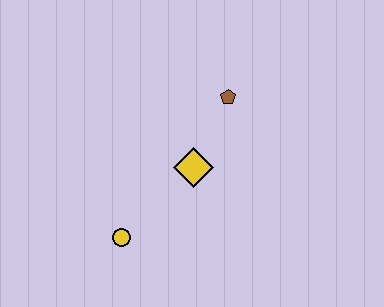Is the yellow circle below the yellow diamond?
Yes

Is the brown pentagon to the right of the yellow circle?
Yes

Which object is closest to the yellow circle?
The yellow diamond is closest to the yellow circle.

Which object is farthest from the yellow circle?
The brown pentagon is farthest from the yellow circle.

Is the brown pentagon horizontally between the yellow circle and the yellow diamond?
No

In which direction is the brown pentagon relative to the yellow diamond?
The brown pentagon is above the yellow diamond.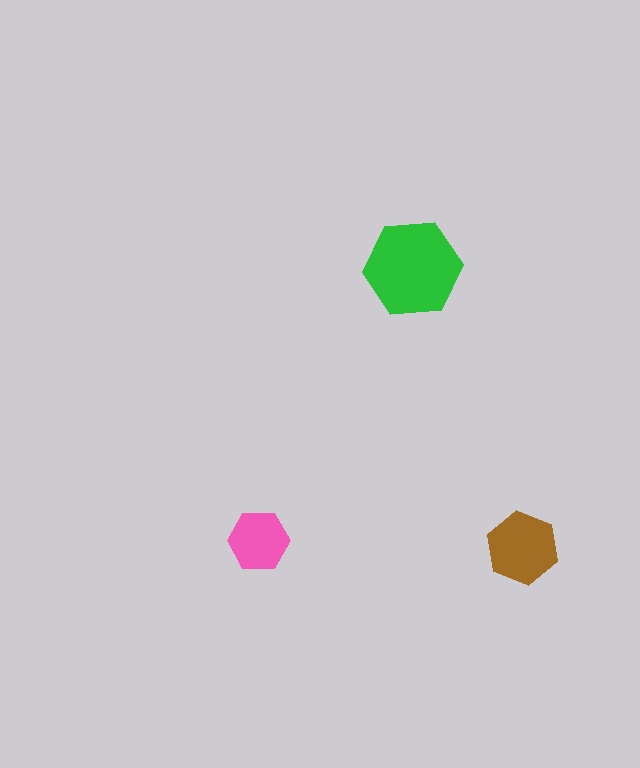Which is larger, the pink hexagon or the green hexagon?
The green one.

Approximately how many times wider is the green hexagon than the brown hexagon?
About 1.5 times wider.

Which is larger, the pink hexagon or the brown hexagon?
The brown one.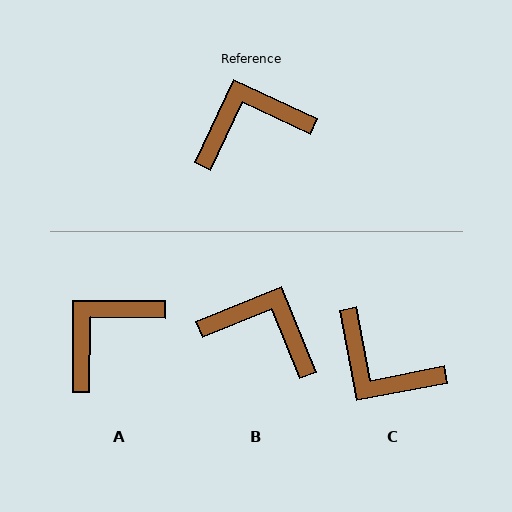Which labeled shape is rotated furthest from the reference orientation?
C, about 126 degrees away.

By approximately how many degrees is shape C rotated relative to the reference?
Approximately 126 degrees counter-clockwise.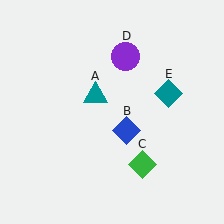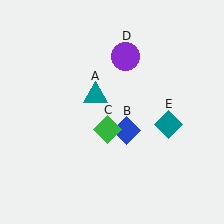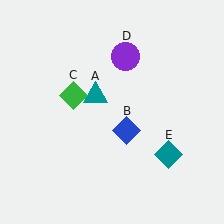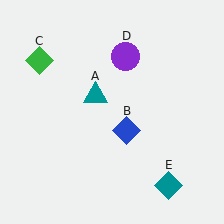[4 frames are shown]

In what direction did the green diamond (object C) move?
The green diamond (object C) moved up and to the left.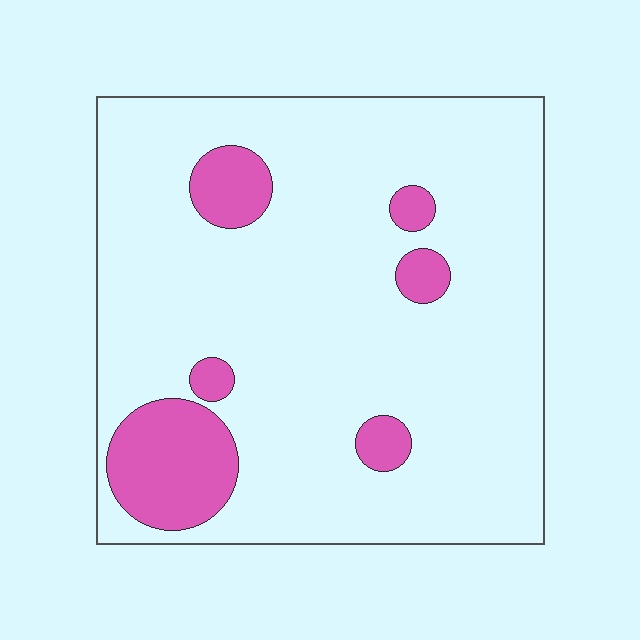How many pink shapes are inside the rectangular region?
6.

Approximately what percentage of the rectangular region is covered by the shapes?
Approximately 15%.